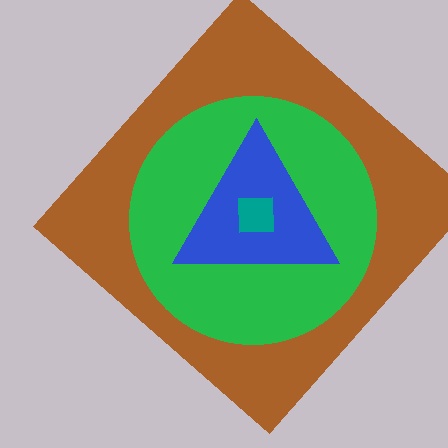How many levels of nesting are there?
4.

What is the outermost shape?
The brown diamond.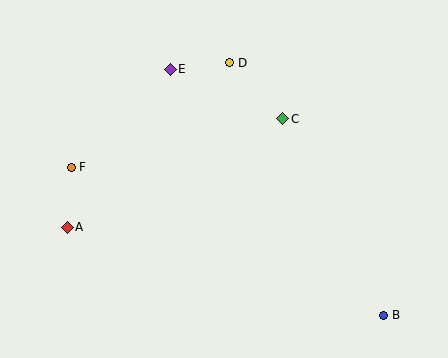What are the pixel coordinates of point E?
Point E is at (170, 69).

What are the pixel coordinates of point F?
Point F is at (71, 167).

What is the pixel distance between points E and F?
The distance between E and F is 139 pixels.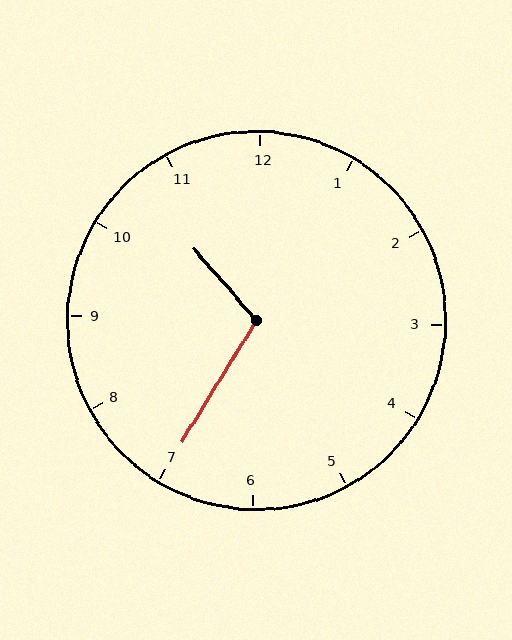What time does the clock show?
10:35.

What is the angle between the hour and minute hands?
Approximately 108 degrees.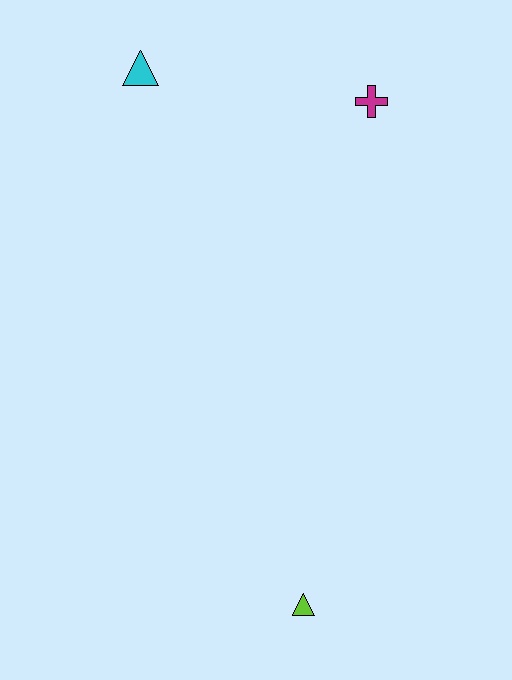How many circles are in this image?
There are no circles.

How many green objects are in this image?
There are no green objects.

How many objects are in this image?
There are 3 objects.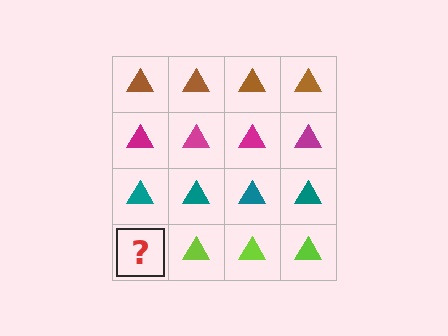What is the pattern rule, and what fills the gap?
The rule is that each row has a consistent color. The gap should be filled with a lime triangle.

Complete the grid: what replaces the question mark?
The question mark should be replaced with a lime triangle.